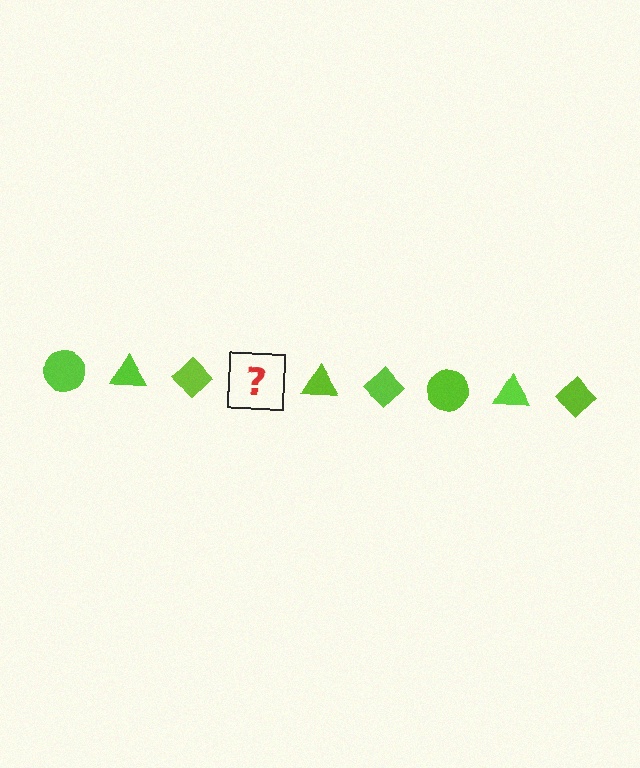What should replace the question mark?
The question mark should be replaced with a lime circle.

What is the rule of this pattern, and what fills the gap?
The rule is that the pattern cycles through circle, triangle, diamond shapes in lime. The gap should be filled with a lime circle.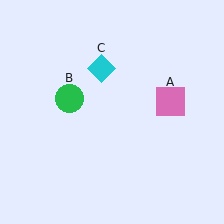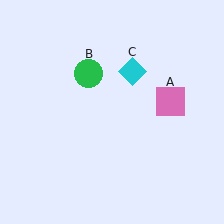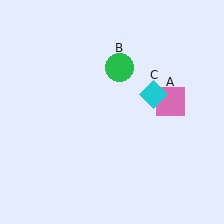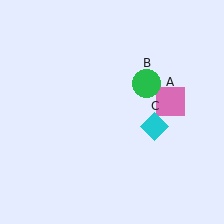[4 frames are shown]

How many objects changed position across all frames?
2 objects changed position: green circle (object B), cyan diamond (object C).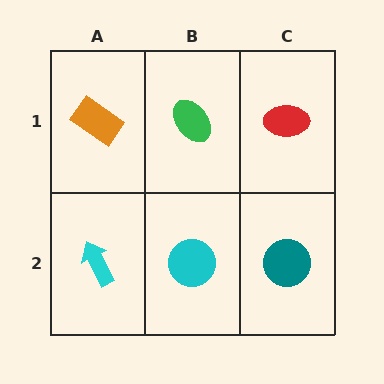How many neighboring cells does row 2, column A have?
2.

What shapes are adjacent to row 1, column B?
A cyan circle (row 2, column B), an orange rectangle (row 1, column A), a red ellipse (row 1, column C).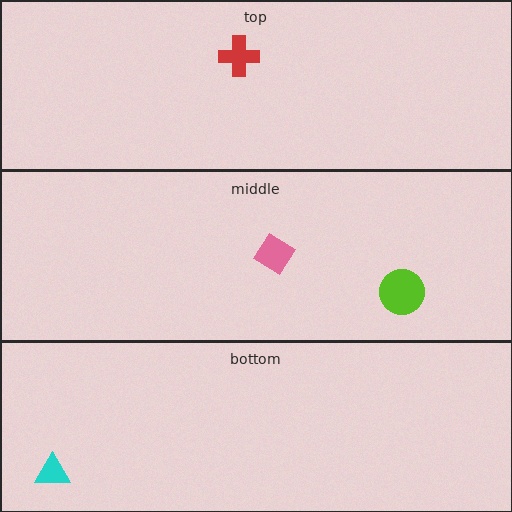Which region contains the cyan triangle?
The bottom region.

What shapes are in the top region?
The red cross.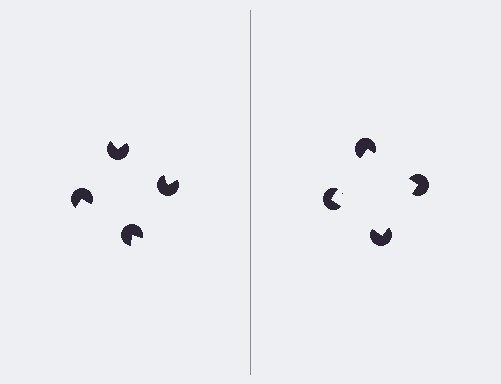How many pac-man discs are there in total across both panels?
8 — 4 on each side.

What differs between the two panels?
The pac-man discs are positioned identically on both sides; only the wedge orientations differ. On the right they align to a square; on the left they are misaligned.